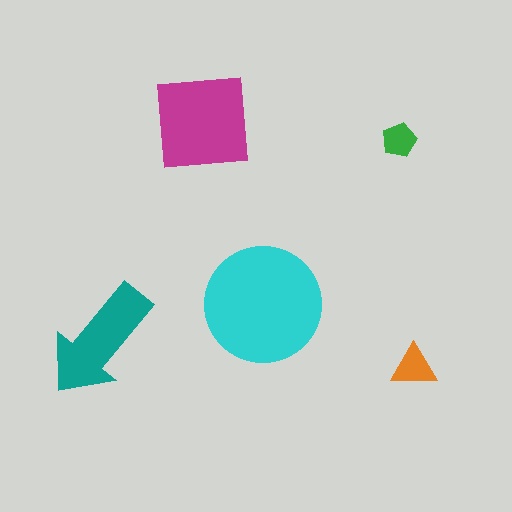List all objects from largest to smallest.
The cyan circle, the magenta square, the teal arrow, the orange triangle, the green pentagon.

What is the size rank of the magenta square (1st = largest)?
2nd.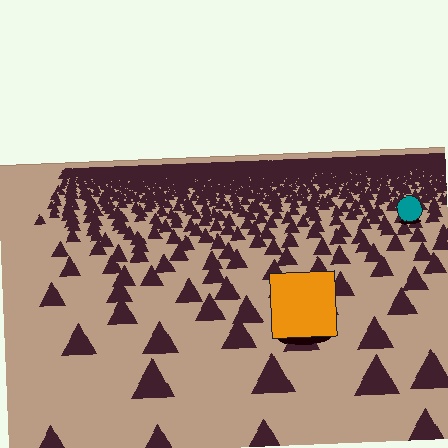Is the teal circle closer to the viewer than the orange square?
No. The orange square is closer — you can tell from the texture gradient: the ground texture is coarser near it.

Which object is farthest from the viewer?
The teal circle is farthest from the viewer. It appears smaller and the ground texture around it is denser.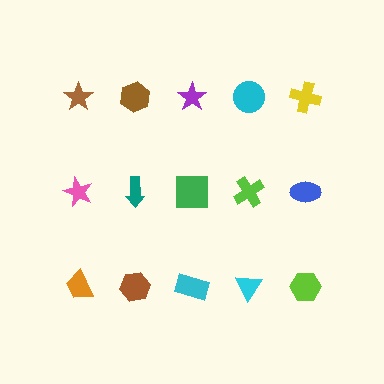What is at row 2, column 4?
A lime cross.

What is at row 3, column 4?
A cyan triangle.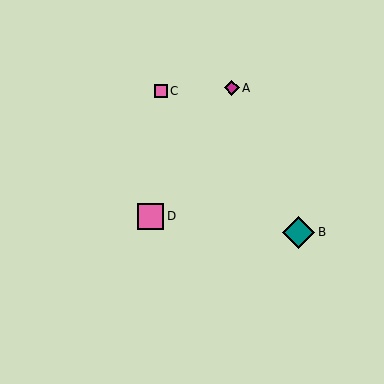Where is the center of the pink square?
The center of the pink square is at (161, 91).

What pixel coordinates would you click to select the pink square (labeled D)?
Click at (151, 216) to select the pink square D.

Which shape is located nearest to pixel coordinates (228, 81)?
The magenta diamond (labeled A) at (232, 88) is nearest to that location.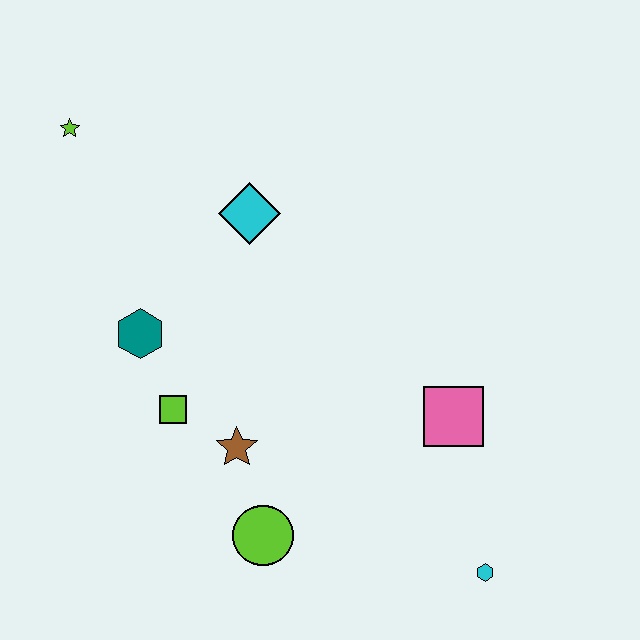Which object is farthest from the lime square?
The cyan hexagon is farthest from the lime square.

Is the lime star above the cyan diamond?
Yes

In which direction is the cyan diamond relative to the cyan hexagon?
The cyan diamond is above the cyan hexagon.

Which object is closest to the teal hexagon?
The lime square is closest to the teal hexagon.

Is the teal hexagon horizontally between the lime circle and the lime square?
No